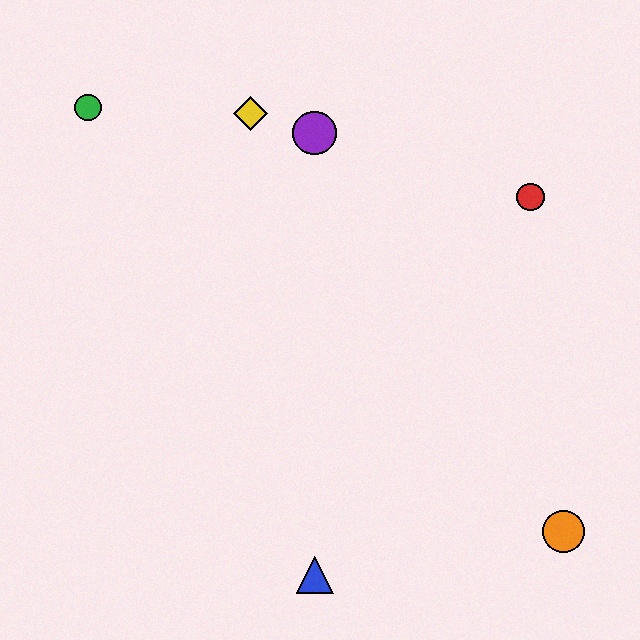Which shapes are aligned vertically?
The blue triangle, the purple circle are aligned vertically.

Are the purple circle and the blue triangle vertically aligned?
Yes, both are at x≈315.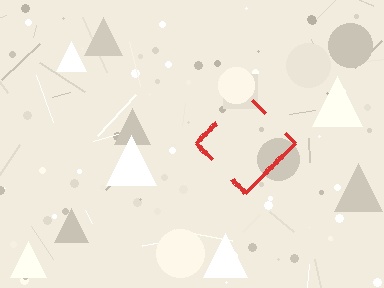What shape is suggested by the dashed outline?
The dashed outline suggests a diamond.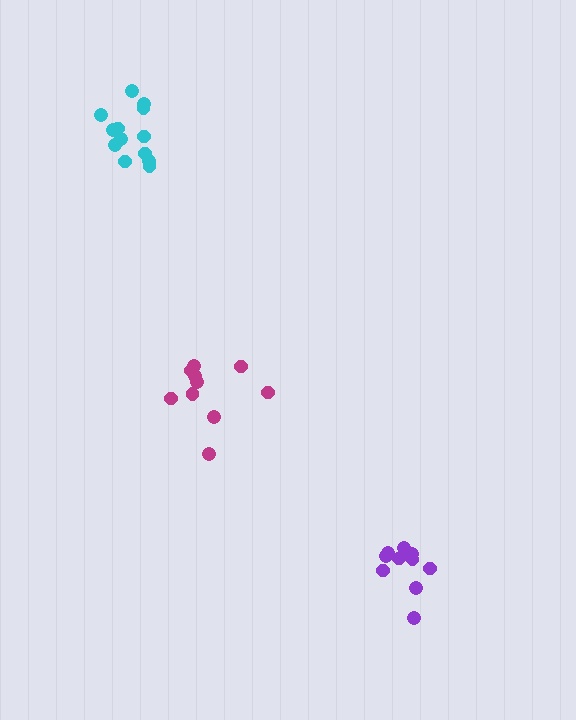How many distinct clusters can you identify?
There are 3 distinct clusters.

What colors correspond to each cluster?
The clusters are colored: magenta, cyan, purple.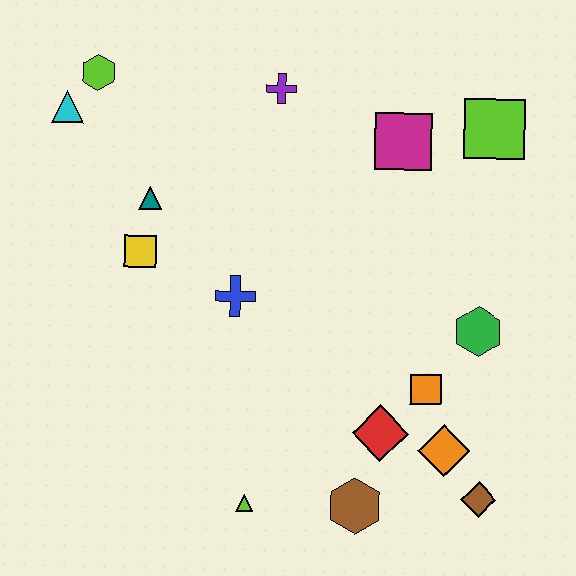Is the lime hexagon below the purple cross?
No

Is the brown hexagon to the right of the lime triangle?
Yes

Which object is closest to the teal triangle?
The yellow square is closest to the teal triangle.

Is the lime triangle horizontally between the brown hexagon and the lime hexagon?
Yes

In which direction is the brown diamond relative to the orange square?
The brown diamond is below the orange square.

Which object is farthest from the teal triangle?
The brown diamond is farthest from the teal triangle.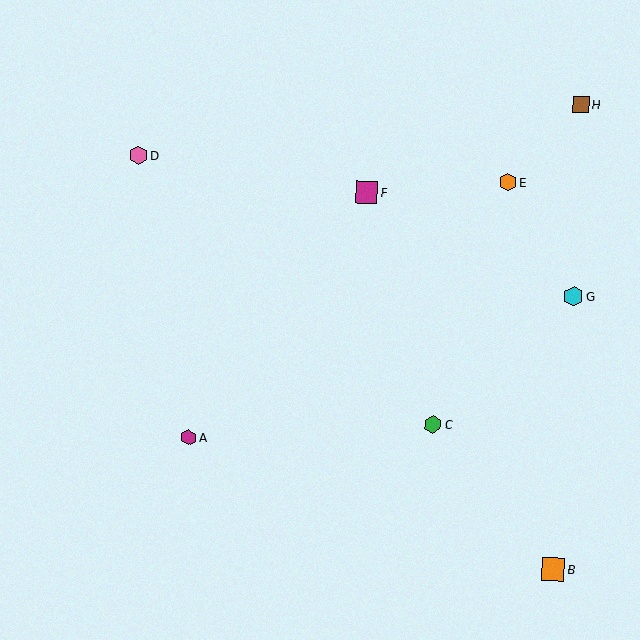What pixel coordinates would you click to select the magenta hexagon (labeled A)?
Click at (188, 437) to select the magenta hexagon A.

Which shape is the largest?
The orange square (labeled B) is the largest.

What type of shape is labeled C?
Shape C is a green hexagon.